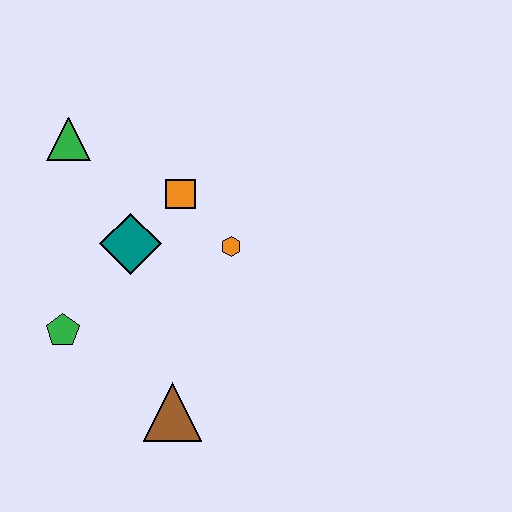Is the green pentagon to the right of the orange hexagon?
No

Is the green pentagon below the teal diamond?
Yes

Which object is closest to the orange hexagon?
The orange square is closest to the orange hexagon.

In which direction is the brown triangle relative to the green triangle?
The brown triangle is below the green triangle.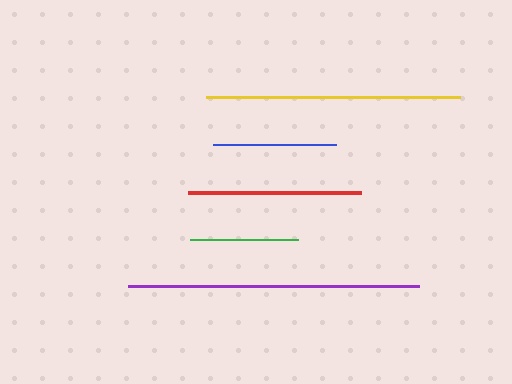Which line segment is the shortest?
The green line is the shortest at approximately 108 pixels.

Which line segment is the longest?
The purple line is the longest at approximately 292 pixels.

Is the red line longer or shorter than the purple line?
The purple line is longer than the red line.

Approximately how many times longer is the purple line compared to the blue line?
The purple line is approximately 2.4 times the length of the blue line.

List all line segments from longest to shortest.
From longest to shortest: purple, yellow, red, blue, green.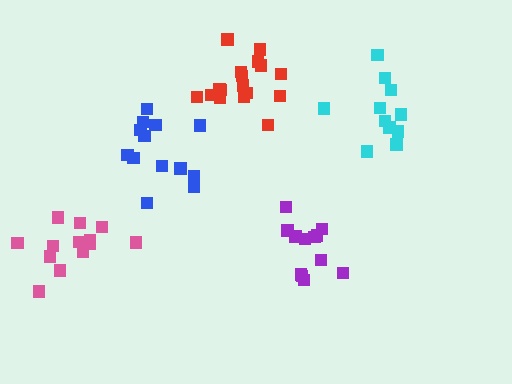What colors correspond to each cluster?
The clusters are colored: pink, purple, red, cyan, blue.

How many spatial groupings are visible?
There are 5 spatial groupings.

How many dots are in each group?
Group 1: 13 dots, Group 2: 12 dots, Group 3: 17 dots, Group 4: 11 dots, Group 5: 13 dots (66 total).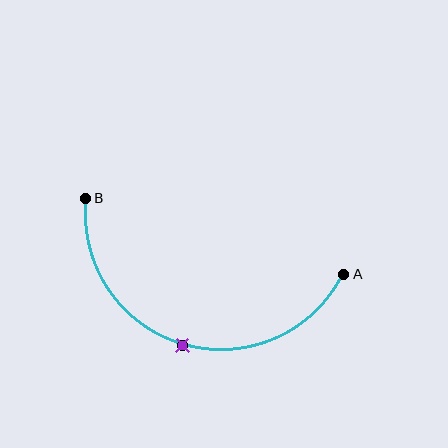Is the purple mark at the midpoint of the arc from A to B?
Yes. The purple mark lies on the arc at equal arc-length from both A and B — it is the arc midpoint.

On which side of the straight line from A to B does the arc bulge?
The arc bulges below the straight line connecting A and B.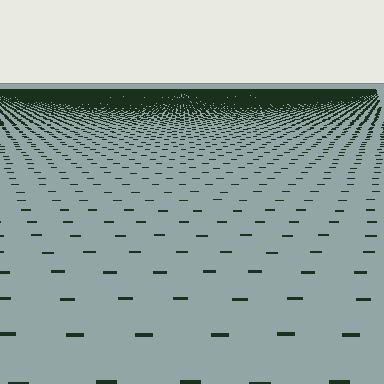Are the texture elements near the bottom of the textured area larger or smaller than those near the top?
Larger. Near the bottom, elements are closer to the viewer and appear at a bigger on-screen size.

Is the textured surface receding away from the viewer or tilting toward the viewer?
The surface is receding away from the viewer. Texture elements get smaller and denser toward the top.